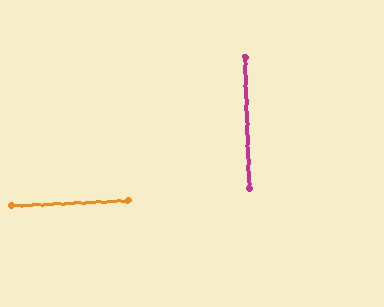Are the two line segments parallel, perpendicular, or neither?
Perpendicular — they meet at approximately 90°.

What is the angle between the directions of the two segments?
Approximately 90 degrees.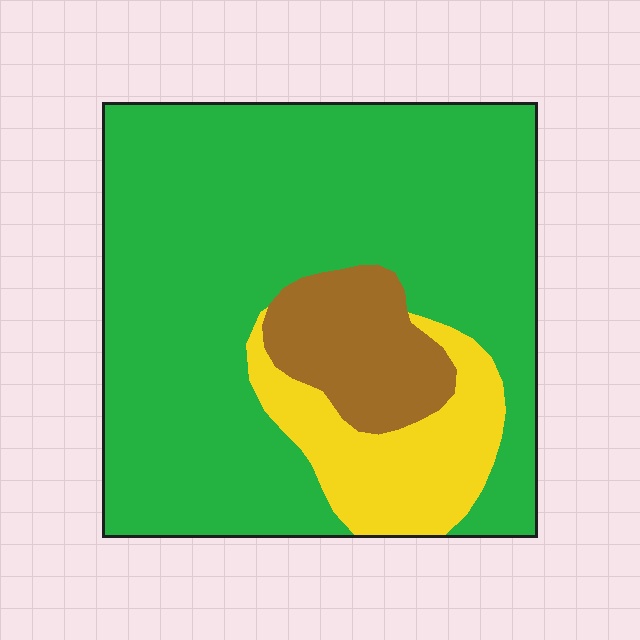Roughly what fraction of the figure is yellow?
Yellow takes up about one sixth (1/6) of the figure.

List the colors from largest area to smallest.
From largest to smallest: green, yellow, brown.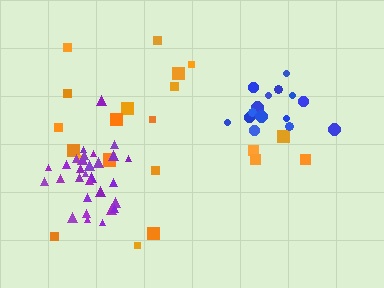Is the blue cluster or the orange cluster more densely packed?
Blue.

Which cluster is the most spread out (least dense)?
Orange.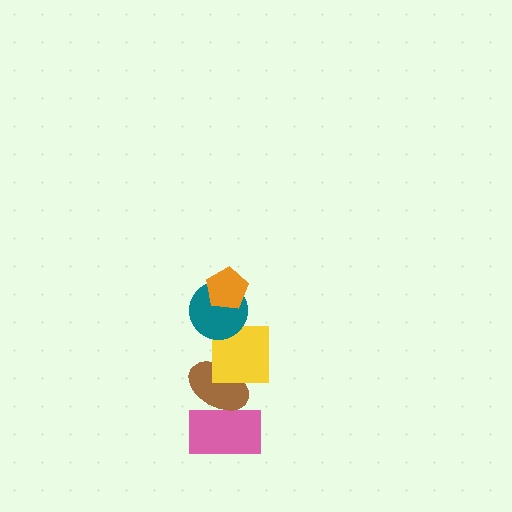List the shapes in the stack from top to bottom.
From top to bottom: the orange pentagon, the teal circle, the yellow square, the brown ellipse, the pink rectangle.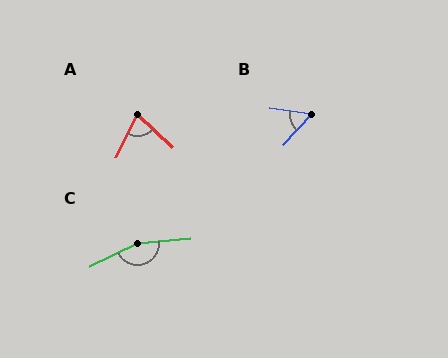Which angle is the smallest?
B, at approximately 55 degrees.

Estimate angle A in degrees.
Approximately 73 degrees.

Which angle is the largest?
C, at approximately 160 degrees.